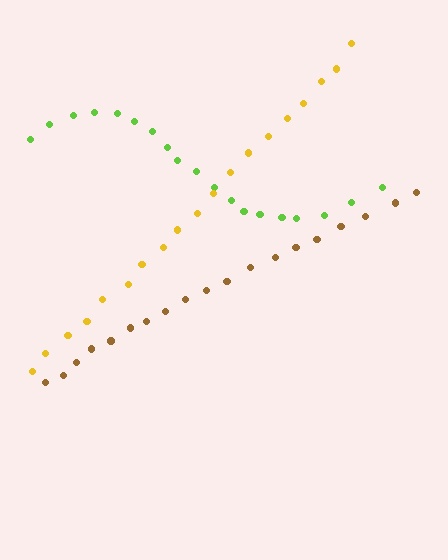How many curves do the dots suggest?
There are 3 distinct paths.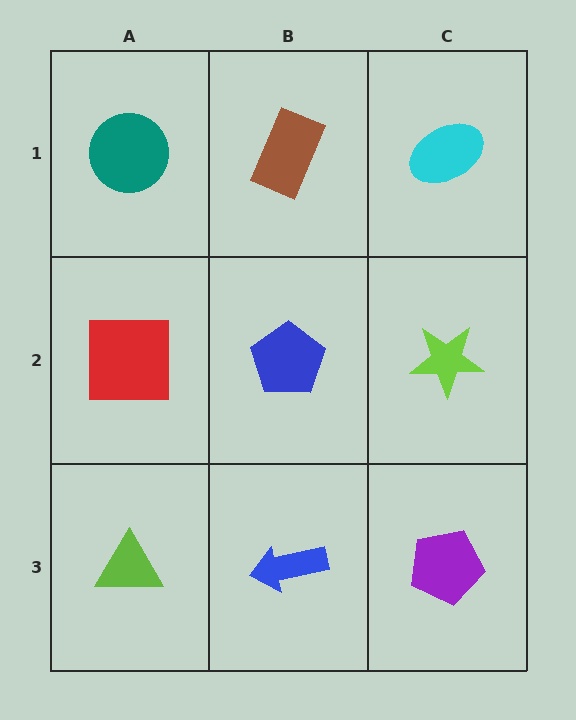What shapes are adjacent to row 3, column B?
A blue pentagon (row 2, column B), a lime triangle (row 3, column A), a purple pentagon (row 3, column C).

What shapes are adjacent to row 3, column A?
A red square (row 2, column A), a blue arrow (row 3, column B).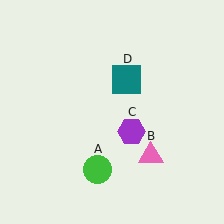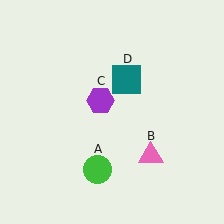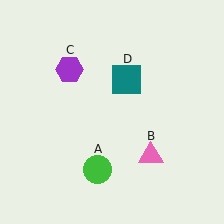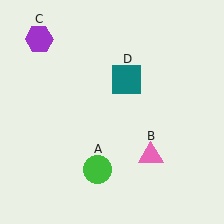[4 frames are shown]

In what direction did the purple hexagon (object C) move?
The purple hexagon (object C) moved up and to the left.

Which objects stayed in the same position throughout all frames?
Green circle (object A) and pink triangle (object B) and teal square (object D) remained stationary.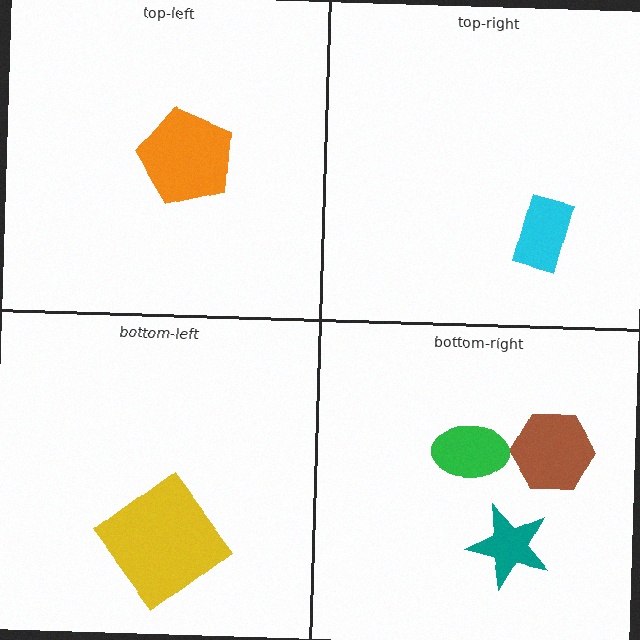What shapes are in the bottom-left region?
The yellow diamond.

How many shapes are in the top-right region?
1.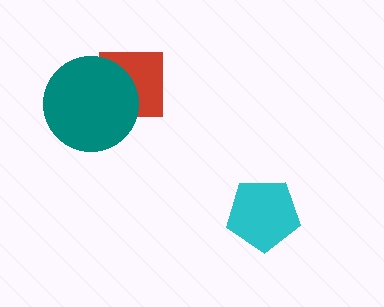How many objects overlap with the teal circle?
1 object overlaps with the teal circle.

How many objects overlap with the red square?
1 object overlaps with the red square.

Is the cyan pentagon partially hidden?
No, no other shape covers it.